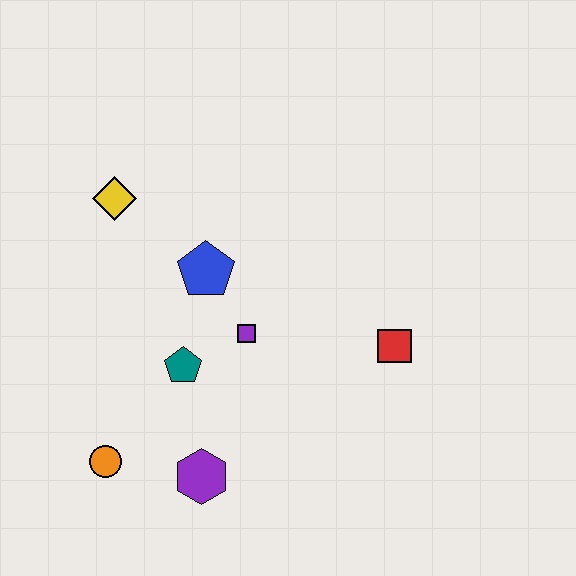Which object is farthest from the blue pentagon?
The orange circle is farthest from the blue pentagon.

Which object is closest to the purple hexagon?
The orange circle is closest to the purple hexagon.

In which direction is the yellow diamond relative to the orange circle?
The yellow diamond is above the orange circle.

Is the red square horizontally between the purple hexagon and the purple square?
No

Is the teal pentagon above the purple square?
No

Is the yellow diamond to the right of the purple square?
No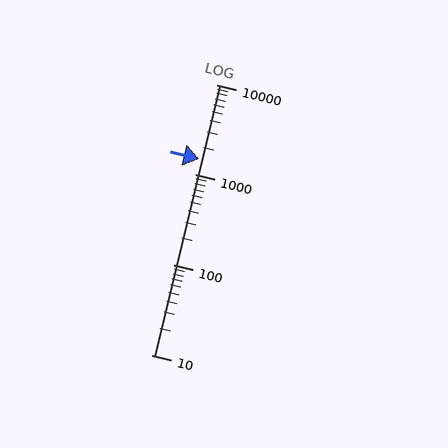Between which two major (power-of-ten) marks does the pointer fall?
The pointer is between 1000 and 10000.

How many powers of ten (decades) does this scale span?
The scale spans 3 decades, from 10 to 10000.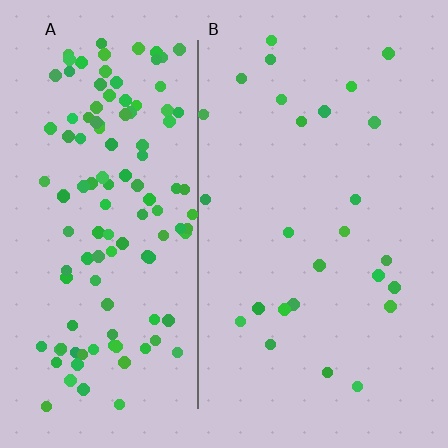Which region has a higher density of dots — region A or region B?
A (the left).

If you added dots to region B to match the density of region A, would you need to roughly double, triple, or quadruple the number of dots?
Approximately quadruple.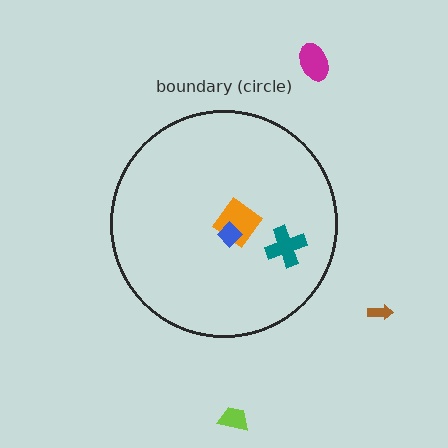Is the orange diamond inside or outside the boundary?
Inside.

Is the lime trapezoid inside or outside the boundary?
Outside.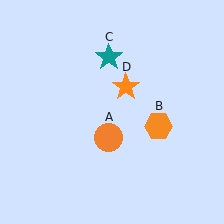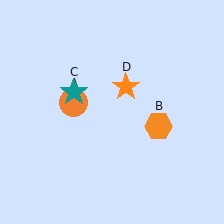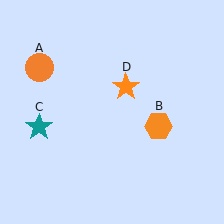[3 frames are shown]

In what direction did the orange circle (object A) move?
The orange circle (object A) moved up and to the left.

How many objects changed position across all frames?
2 objects changed position: orange circle (object A), teal star (object C).